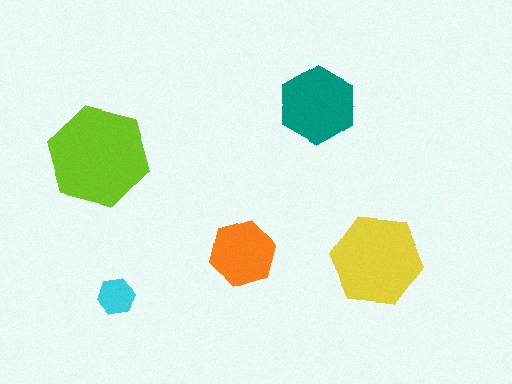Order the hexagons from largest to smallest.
the lime one, the yellow one, the teal one, the orange one, the cyan one.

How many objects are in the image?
There are 5 objects in the image.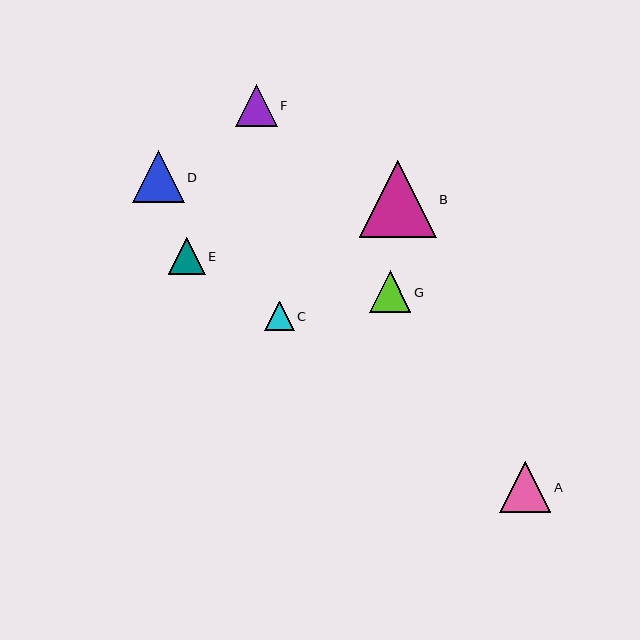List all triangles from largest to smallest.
From largest to smallest: B, D, A, F, G, E, C.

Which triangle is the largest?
Triangle B is the largest with a size of approximately 77 pixels.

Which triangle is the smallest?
Triangle C is the smallest with a size of approximately 29 pixels.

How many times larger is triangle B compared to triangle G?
Triangle B is approximately 1.8 times the size of triangle G.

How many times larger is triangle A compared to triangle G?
Triangle A is approximately 1.2 times the size of triangle G.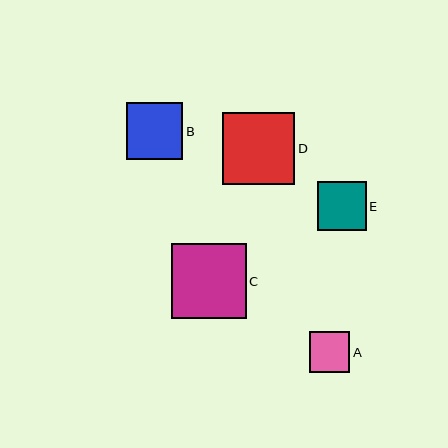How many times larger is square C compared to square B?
Square C is approximately 1.3 times the size of square B.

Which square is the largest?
Square C is the largest with a size of approximately 74 pixels.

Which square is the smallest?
Square A is the smallest with a size of approximately 41 pixels.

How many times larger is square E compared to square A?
Square E is approximately 1.2 times the size of square A.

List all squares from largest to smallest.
From largest to smallest: C, D, B, E, A.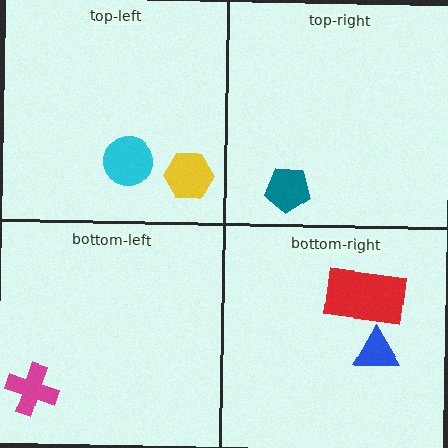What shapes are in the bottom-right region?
The blue triangle, the red rectangle.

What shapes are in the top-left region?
The yellow hexagon, the cyan circle.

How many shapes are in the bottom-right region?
2.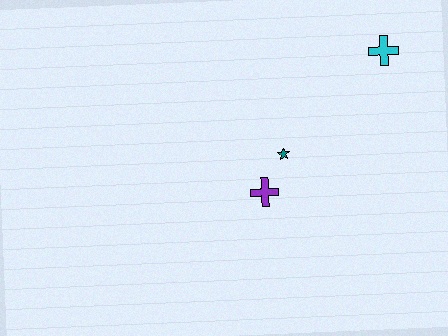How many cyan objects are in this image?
There is 1 cyan object.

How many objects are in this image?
There are 3 objects.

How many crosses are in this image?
There are 2 crosses.